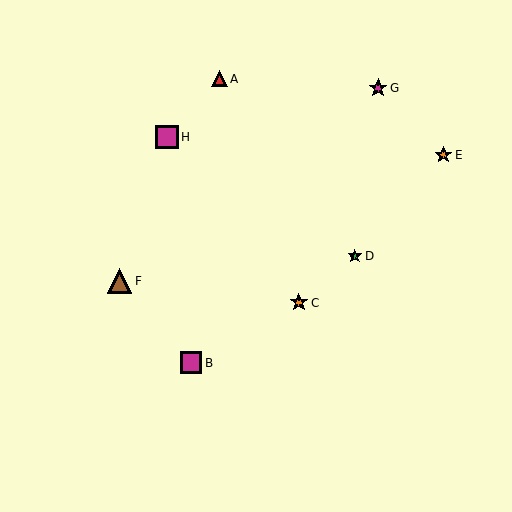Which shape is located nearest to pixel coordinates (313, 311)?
The orange star (labeled C) at (299, 303) is nearest to that location.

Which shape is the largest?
The brown triangle (labeled F) is the largest.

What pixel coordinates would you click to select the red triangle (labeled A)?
Click at (220, 79) to select the red triangle A.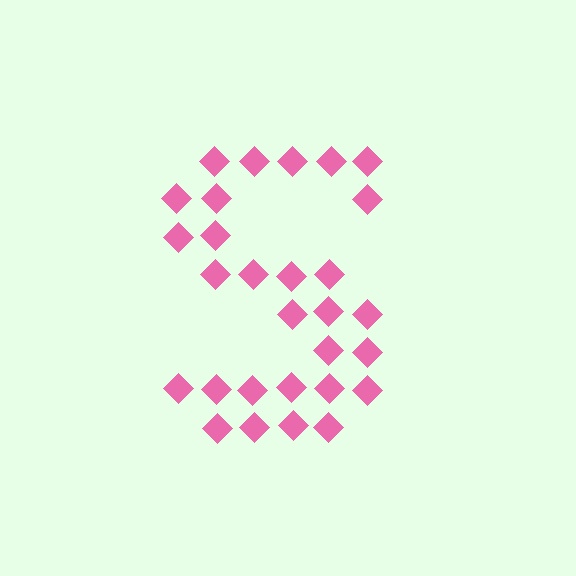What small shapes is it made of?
It is made of small diamonds.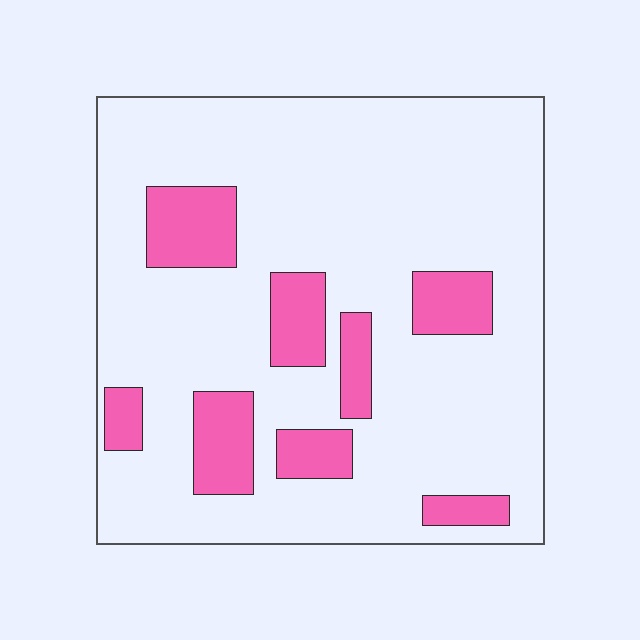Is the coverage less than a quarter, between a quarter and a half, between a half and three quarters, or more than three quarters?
Less than a quarter.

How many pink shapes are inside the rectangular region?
8.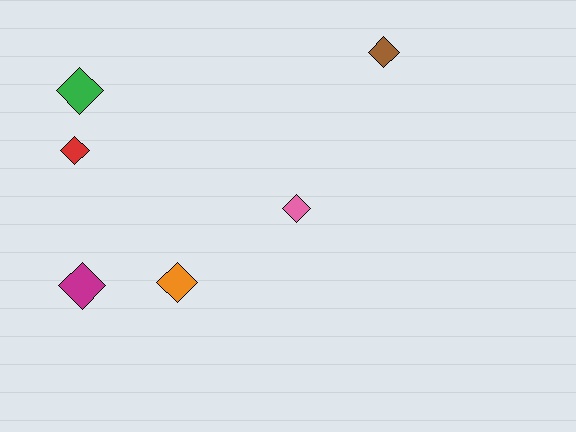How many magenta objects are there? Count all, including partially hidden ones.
There is 1 magenta object.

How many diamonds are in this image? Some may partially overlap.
There are 6 diamonds.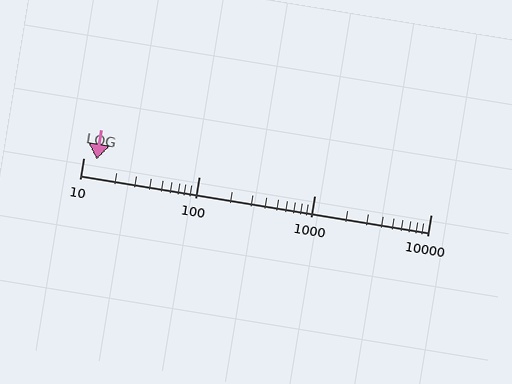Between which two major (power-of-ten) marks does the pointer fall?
The pointer is between 10 and 100.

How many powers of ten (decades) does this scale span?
The scale spans 3 decades, from 10 to 10000.